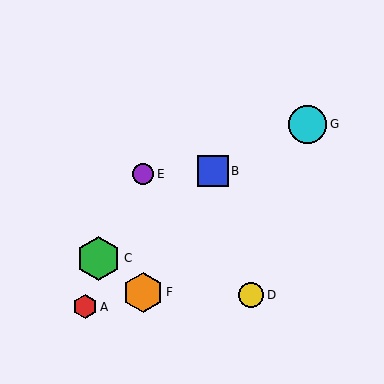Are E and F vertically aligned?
Yes, both are at x≈143.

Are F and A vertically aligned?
No, F is at x≈143 and A is at x≈85.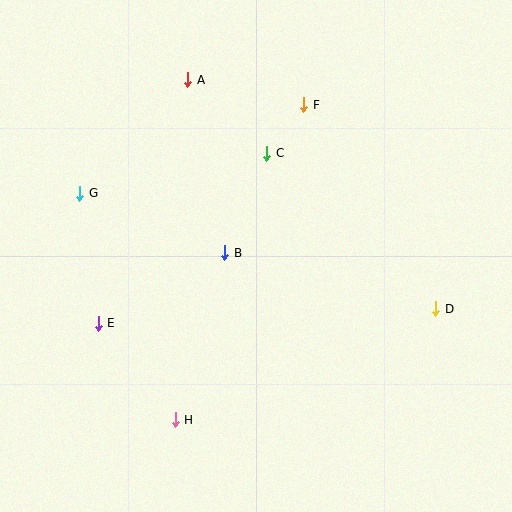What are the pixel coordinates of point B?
Point B is at (225, 253).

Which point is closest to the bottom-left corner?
Point H is closest to the bottom-left corner.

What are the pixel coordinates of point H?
Point H is at (175, 420).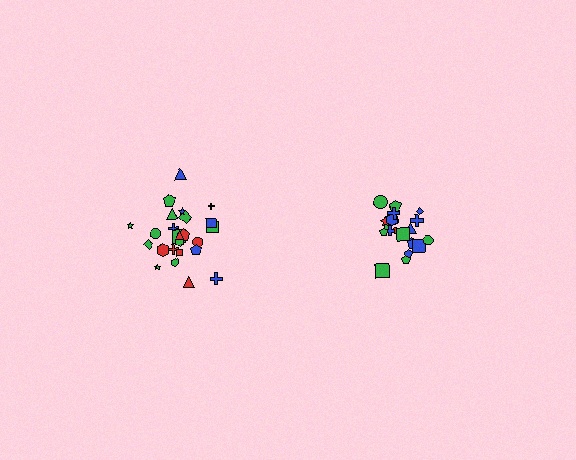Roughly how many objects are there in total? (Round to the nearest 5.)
Roughly 45 objects in total.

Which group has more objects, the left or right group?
The left group.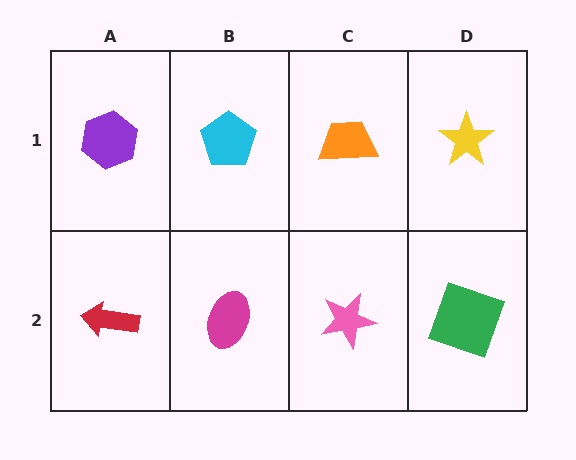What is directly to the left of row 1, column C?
A cyan pentagon.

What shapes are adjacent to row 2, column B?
A cyan pentagon (row 1, column B), a red arrow (row 2, column A), a pink star (row 2, column C).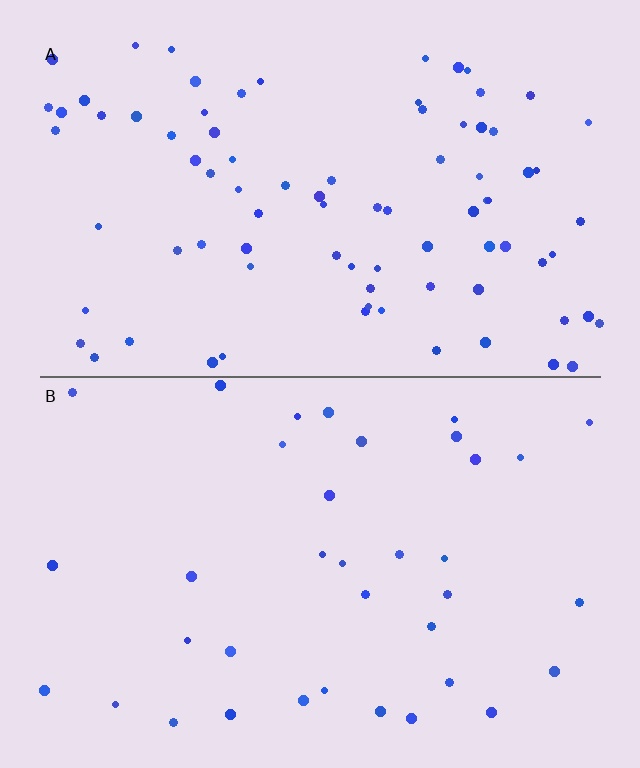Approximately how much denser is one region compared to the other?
Approximately 2.3× — region A over region B.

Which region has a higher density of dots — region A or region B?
A (the top).